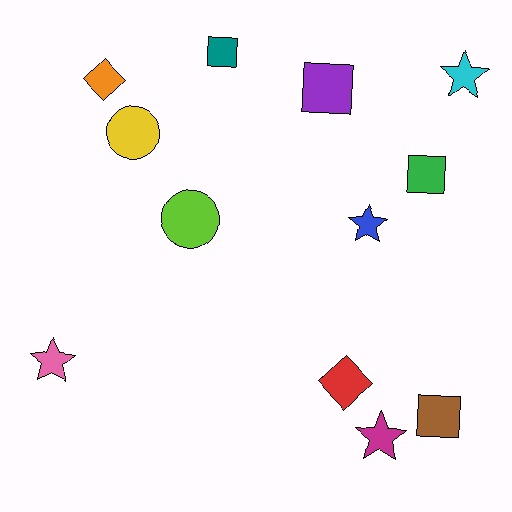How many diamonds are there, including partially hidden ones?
There are 2 diamonds.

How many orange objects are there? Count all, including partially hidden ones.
There is 1 orange object.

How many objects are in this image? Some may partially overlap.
There are 12 objects.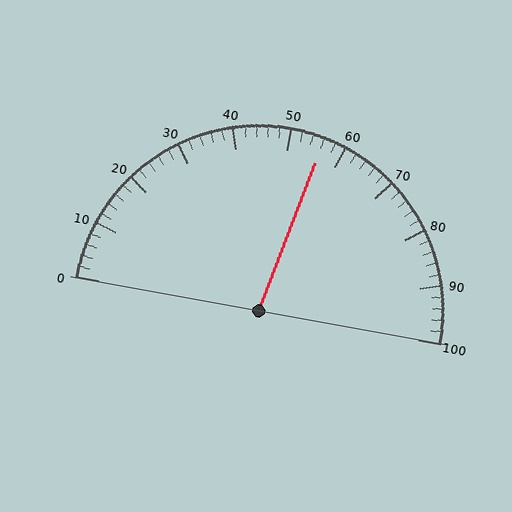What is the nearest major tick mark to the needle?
The nearest major tick mark is 60.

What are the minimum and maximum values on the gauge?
The gauge ranges from 0 to 100.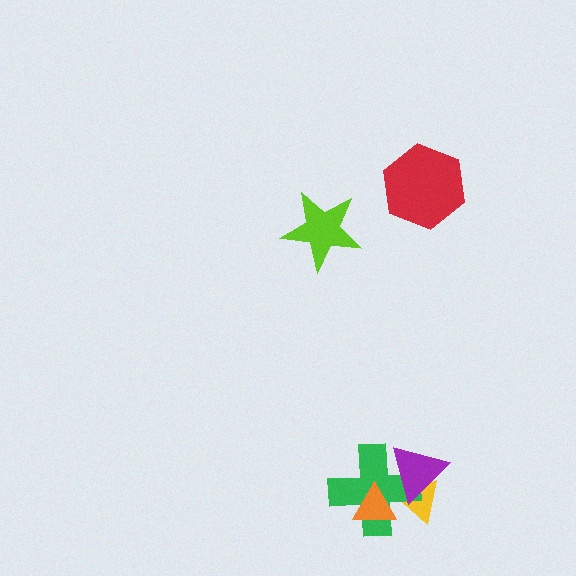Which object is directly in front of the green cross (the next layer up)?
The purple triangle is directly in front of the green cross.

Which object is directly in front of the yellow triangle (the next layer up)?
The green cross is directly in front of the yellow triangle.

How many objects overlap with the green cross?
3 objects overlap with the green cross.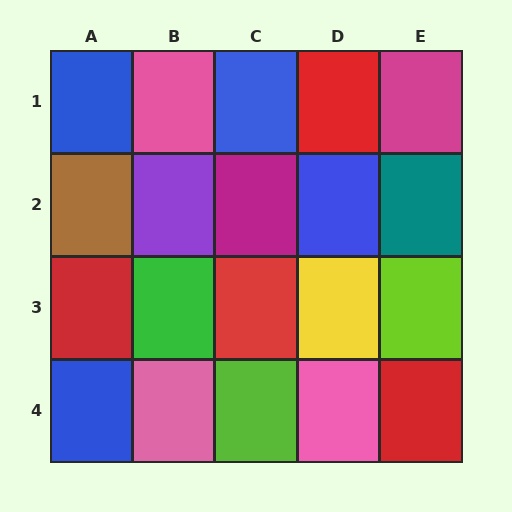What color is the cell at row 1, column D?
Red.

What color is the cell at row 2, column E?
Teal.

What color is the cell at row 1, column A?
Blue.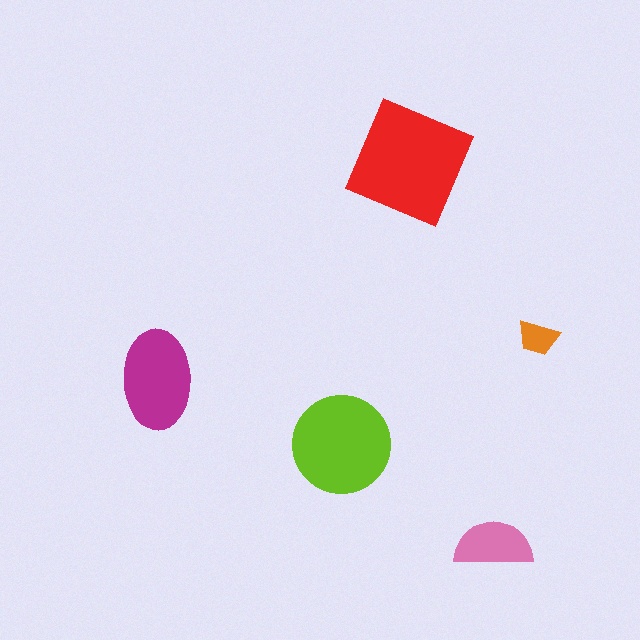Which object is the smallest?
The orange trapezoid.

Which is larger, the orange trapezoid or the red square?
The red square.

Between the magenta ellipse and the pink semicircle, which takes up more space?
The magenta ellipse.